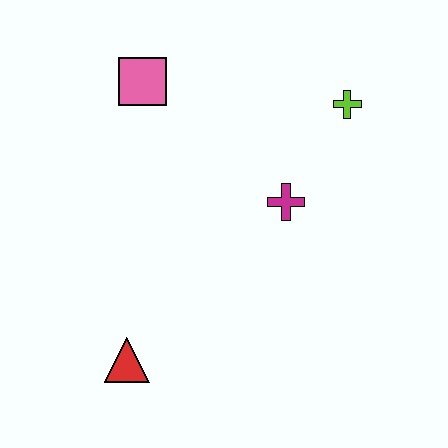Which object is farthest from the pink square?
The red triangle is farthest from the pink square.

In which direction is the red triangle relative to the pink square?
The red triangle is below the pink square.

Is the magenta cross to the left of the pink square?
No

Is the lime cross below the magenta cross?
No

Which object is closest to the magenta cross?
The lime cross is closest to the magenta cross.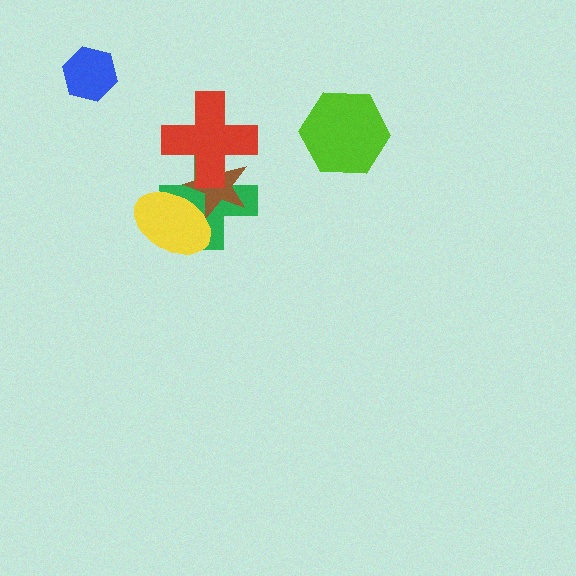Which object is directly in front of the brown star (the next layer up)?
The yellow ellipse is directly in front of the brown star.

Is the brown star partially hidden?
Yes, it is partially covered by another shape.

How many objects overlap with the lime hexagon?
0 objects overlap with the lime hexagon.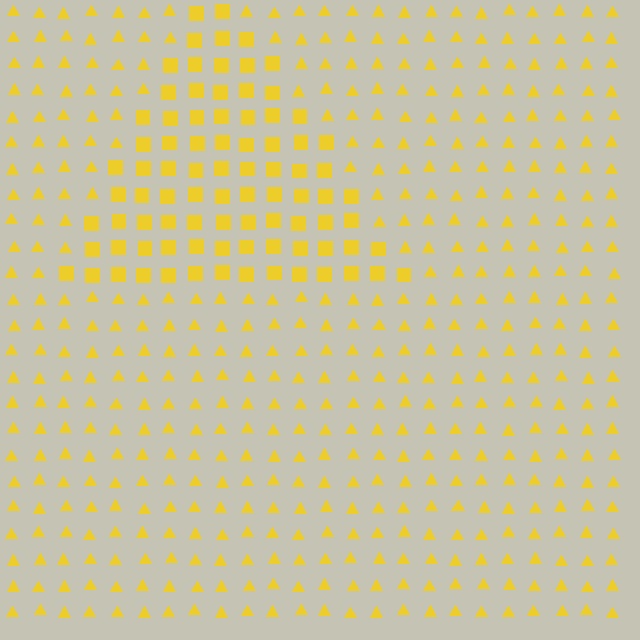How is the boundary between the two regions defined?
The boundary is defined by a change in element shape: squares inside vs. triangles outside. All elements share the same color and spacing.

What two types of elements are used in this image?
The image uses squares inside the triangle region and triangles outside it.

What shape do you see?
I see a triangle.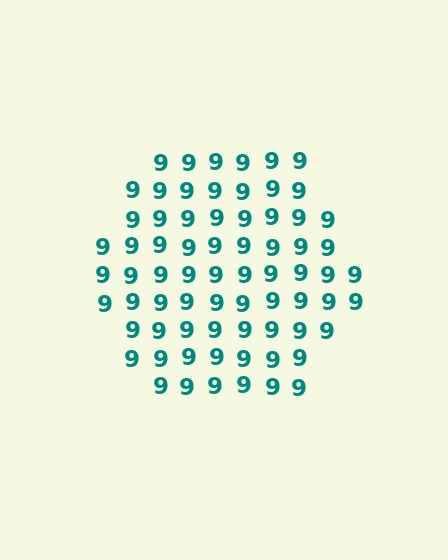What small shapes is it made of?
It is made of small digit 9's.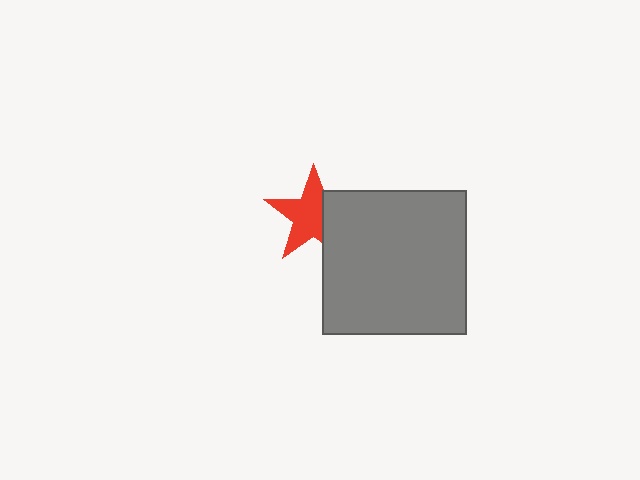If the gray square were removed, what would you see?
You would see the complete red star.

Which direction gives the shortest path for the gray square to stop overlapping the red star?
Moving right gives the shortest separation.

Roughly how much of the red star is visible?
Most of it is visible (roughly 66%).